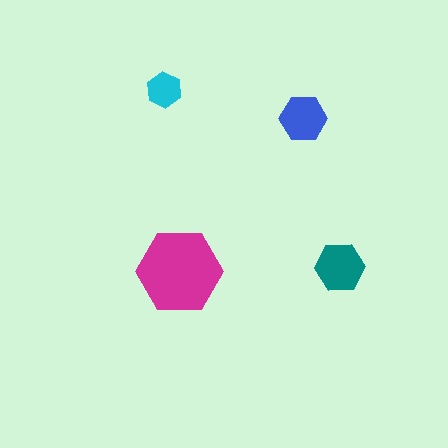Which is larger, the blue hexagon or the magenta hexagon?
The magenta one.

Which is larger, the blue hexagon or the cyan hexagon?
The blue one.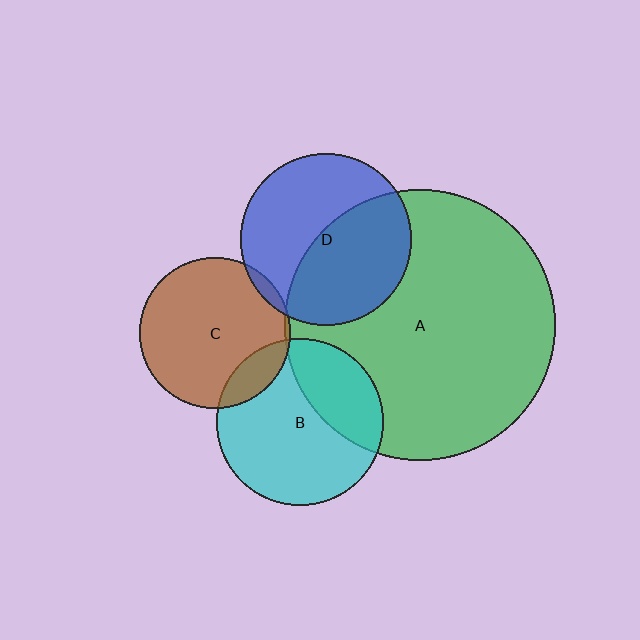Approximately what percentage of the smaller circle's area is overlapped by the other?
Approximately 15%.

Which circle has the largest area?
Circle A (green).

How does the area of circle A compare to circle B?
Approximately 2.6 times.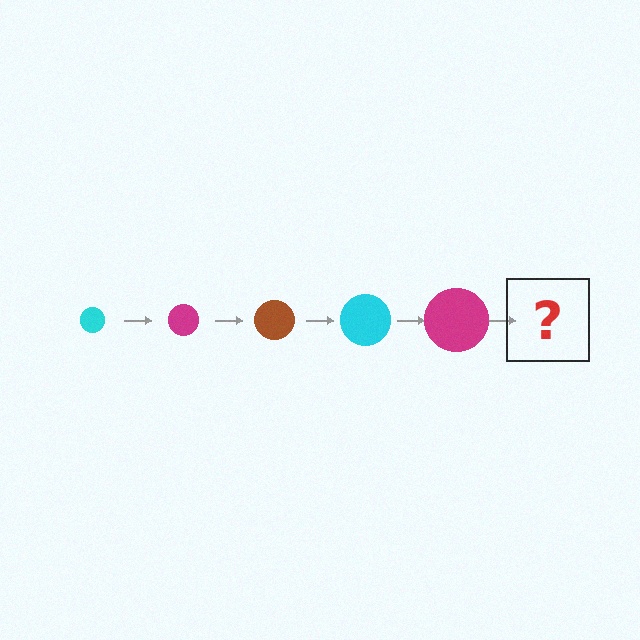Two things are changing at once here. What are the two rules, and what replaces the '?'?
The two rules are that the circle grows larger each step and the color cycles through cyan, magenta, and brown. The '?' should be a brown circle, larger than the previous one.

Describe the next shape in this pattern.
It should be a brown circle, larger than the previous one.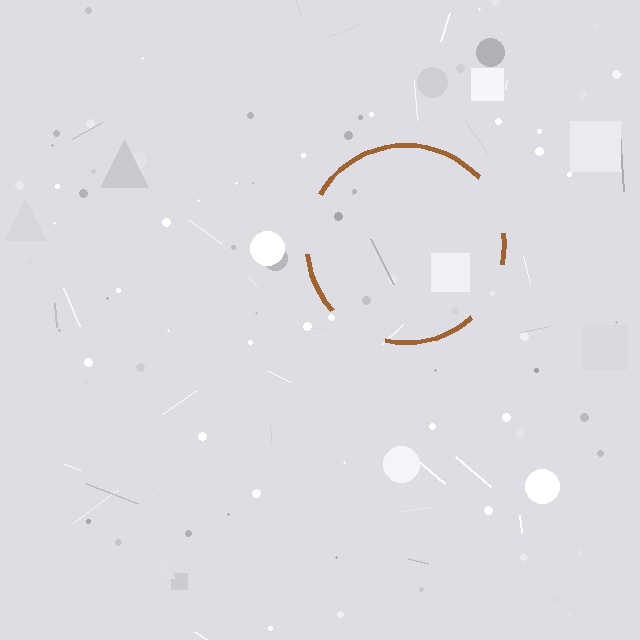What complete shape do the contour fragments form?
The contour fragments form a circle.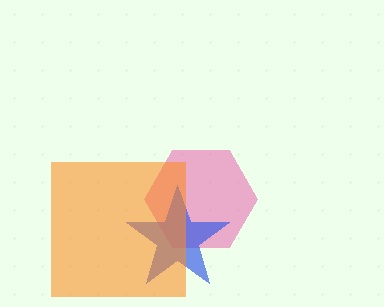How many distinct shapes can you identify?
There are 3 distinct shapes: a pink hexagon, a blue star, an orange square.